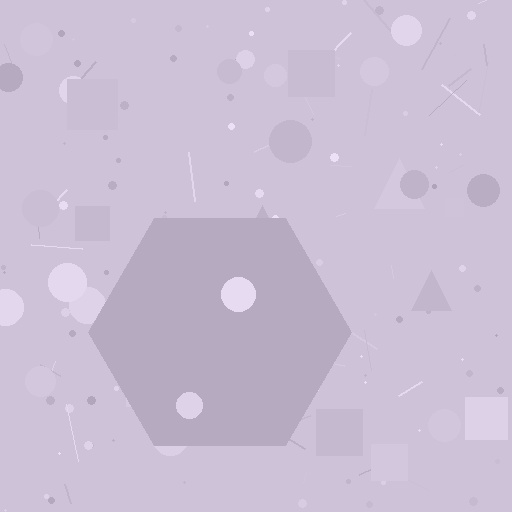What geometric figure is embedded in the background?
A hexagon is embedded in the background.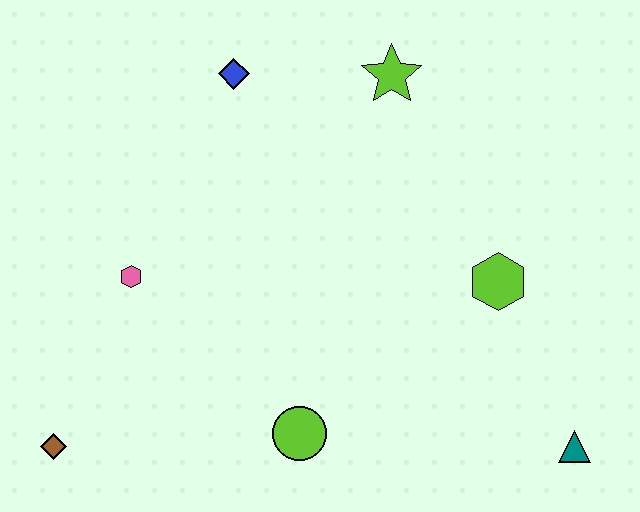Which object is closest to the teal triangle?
The lime hexagon is closest to the teal triangle.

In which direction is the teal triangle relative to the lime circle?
The teal triangle is to the right of the lime circle.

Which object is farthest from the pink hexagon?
The teal triangle is farthest from the pink hexagon.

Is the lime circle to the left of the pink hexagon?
No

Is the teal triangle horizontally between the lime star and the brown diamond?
No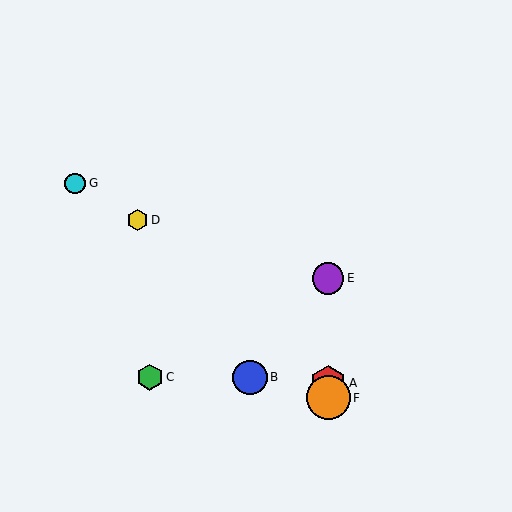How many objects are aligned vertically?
3 objects (A, E, F) are aligned vertically.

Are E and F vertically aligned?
Yes, both are at x≈328.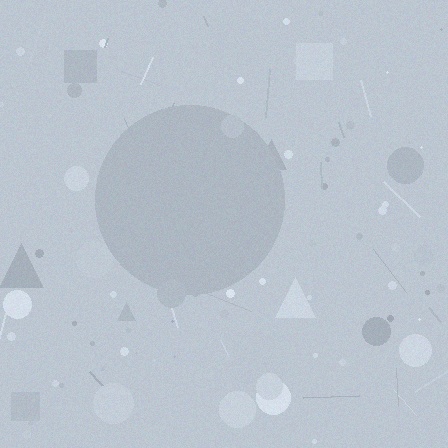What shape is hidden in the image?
A circle is hidden in the image.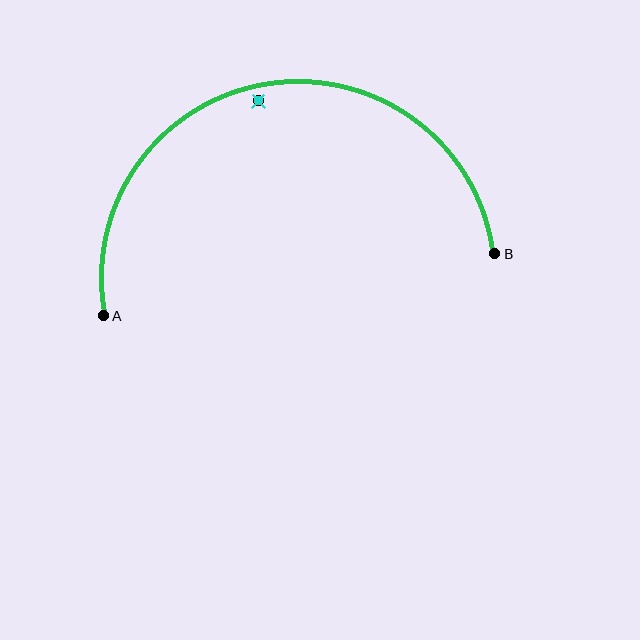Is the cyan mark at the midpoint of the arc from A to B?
No — the cyan mark does not lie on the arc at all. It sits slightly inside the curve.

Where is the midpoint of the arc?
The arc midpoint is the point on the curve farthest from the straight line joining A and B. It sits above that line.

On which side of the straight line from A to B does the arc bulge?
The arc bulges above the straight line connecting A and B.